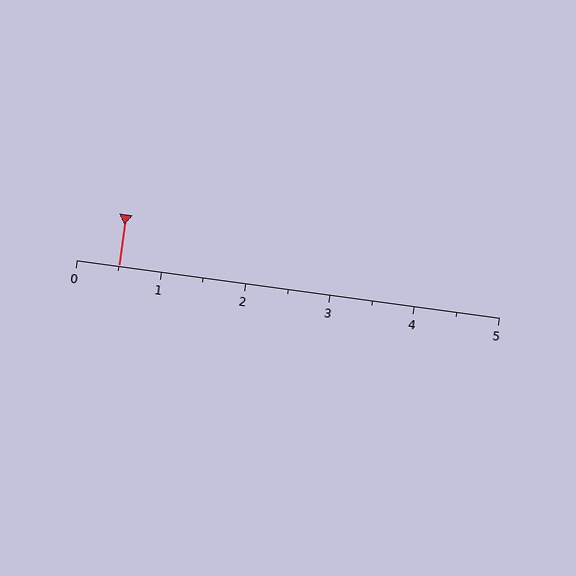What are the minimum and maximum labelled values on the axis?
The axis runs from 0 to 5.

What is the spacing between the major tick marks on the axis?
The major ticks are spaced 1 apart.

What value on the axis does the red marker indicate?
The marker indicates approximately 0.5.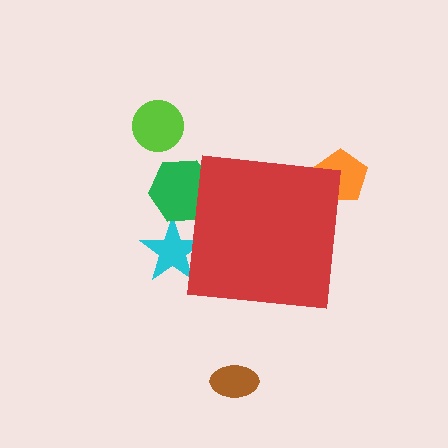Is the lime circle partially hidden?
No, the lime circle is fully visible.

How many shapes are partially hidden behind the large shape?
3 shapes are partially hidden.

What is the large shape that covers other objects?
A red square.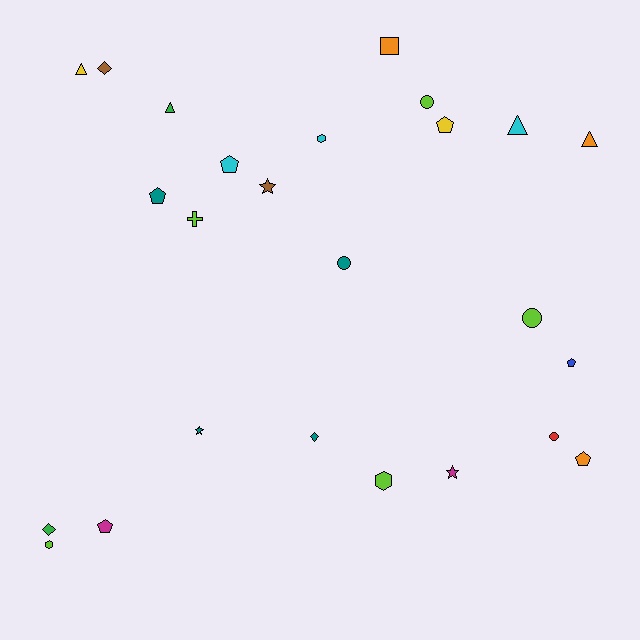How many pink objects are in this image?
There are no pink objects.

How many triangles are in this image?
There are 4 triangles.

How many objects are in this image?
There are 25 objects.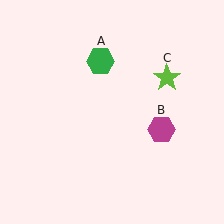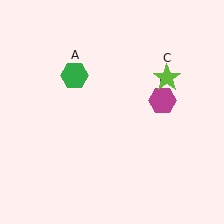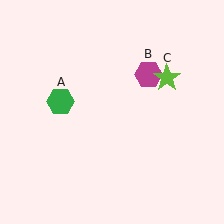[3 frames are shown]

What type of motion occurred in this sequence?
The green hexagon (object A), magenta hexagon (object B) rotated counterclockwise around the center of the scene.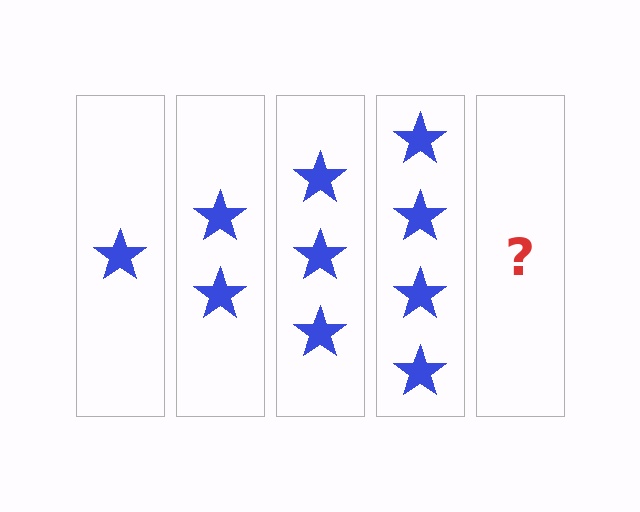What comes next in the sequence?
The next element should be 5 stars.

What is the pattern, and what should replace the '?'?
The pattern is that each step adds one more star. The '?' should be 5 stars.